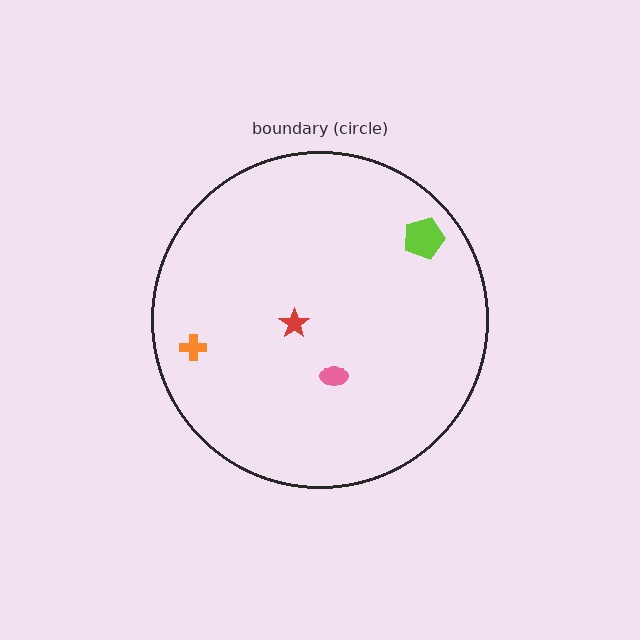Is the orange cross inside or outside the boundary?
Inside.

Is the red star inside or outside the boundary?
Inside.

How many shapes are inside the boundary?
4 inside, 0 outside.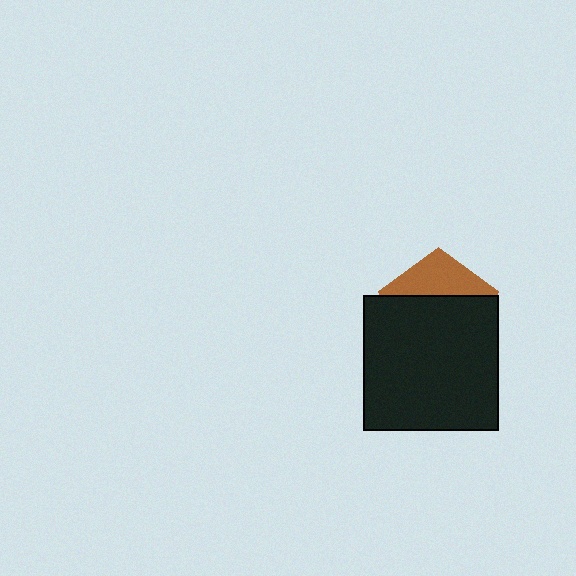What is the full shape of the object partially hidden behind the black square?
The partially hidden object is a brown pentagon.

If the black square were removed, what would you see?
You would see the complete brown pentagon.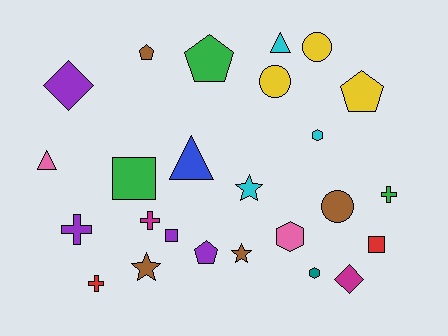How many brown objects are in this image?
There are 4 brown objects.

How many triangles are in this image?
There are 3 triangles.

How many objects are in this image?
There are 25 objects.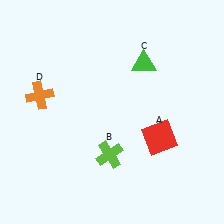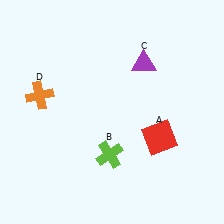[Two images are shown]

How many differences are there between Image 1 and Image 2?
There is 1 difference between the two images.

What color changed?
The triangle (C) changed from green in Image 1 to purple in Image 2.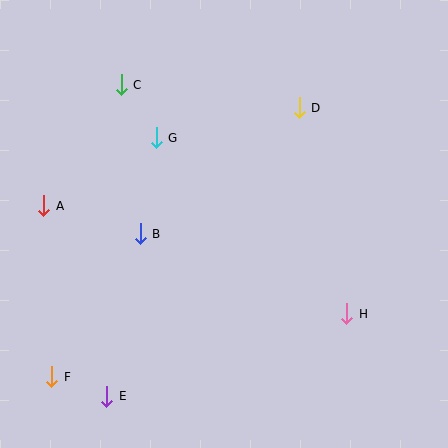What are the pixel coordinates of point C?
Point C is at (121, 85).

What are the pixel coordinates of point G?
Point G is at (156, 138).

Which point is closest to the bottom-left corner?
Point F is closest to the bottom-left corner.